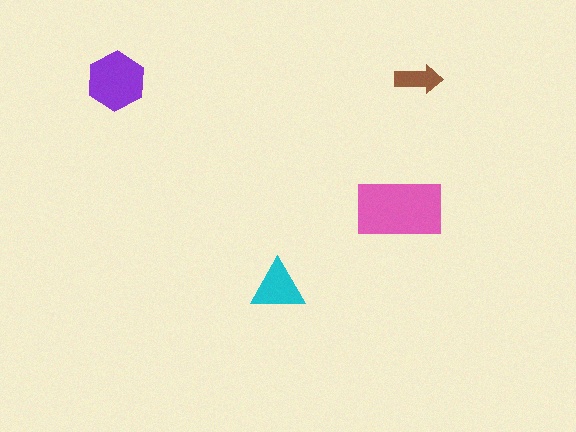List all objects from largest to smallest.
The pink rectangle, the purple hexagon, the cyan triangle, the brown arrow.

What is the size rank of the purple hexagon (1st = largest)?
2nd.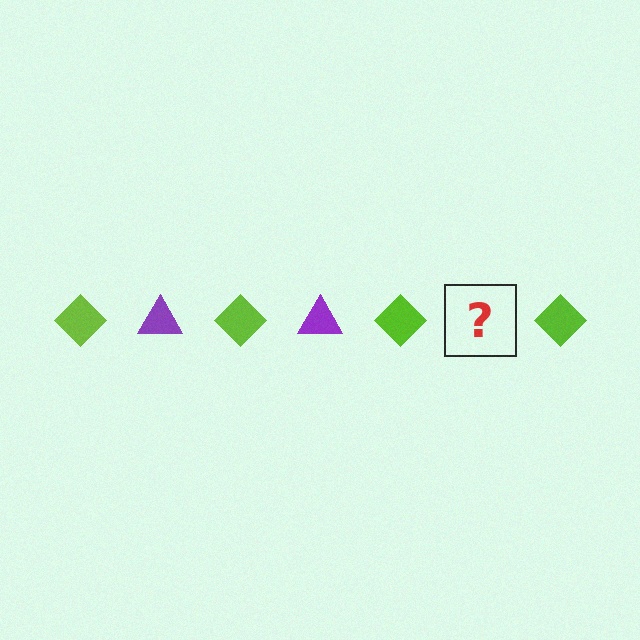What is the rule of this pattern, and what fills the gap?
The rule is that the pattern alternates between lime diamond and purple triangle. The gap should be filled with a purple triangle.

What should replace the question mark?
The question mark should be replaced with a purple triangle.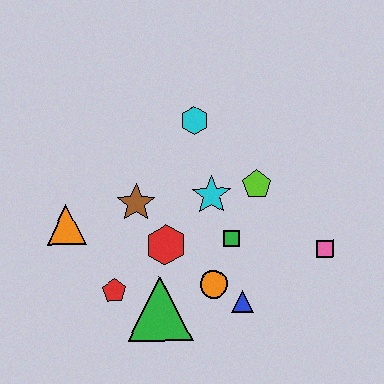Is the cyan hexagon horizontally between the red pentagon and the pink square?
Yes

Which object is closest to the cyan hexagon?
The cyan star is closest to the cyan hexagon.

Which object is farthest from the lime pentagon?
The orange triangle is farthest from the lime pentagon.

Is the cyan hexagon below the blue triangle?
No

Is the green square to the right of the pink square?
No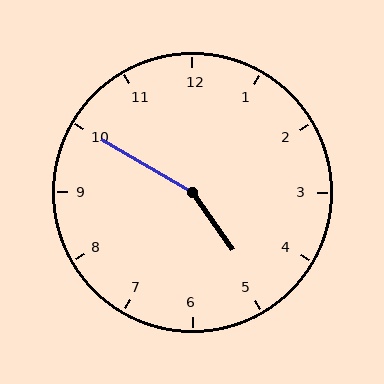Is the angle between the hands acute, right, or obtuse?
It is obtuse.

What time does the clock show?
4:50.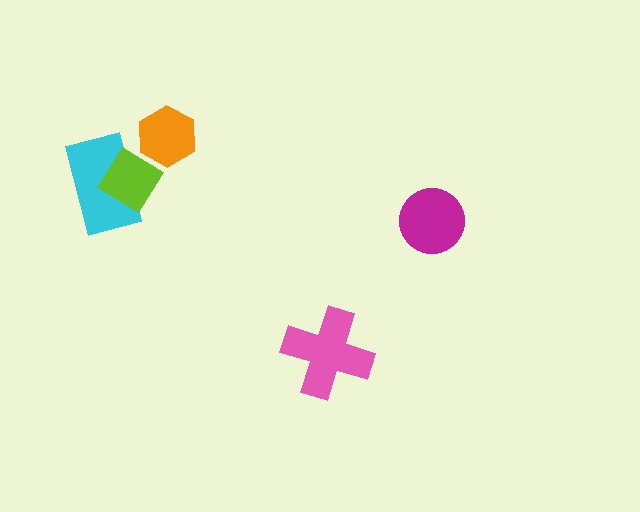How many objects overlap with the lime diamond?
2 objects overlap with the lime diamond.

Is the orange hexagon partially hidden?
Yes, it is partially covered by another shape.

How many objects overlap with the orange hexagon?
1 object overlaps with the orange hexagon.